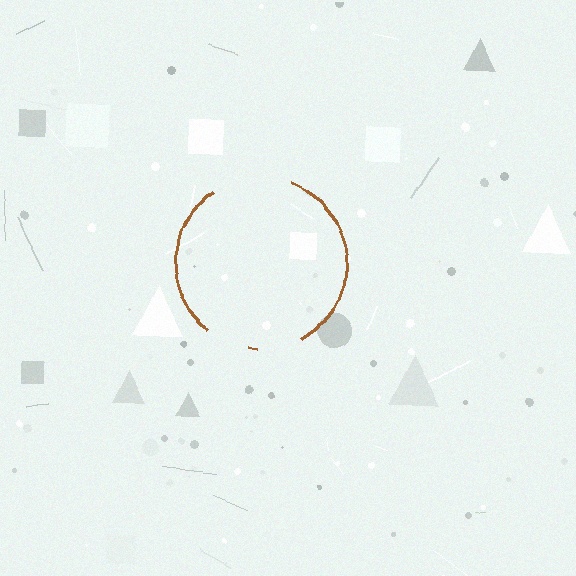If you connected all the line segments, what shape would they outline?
They would outline a circle.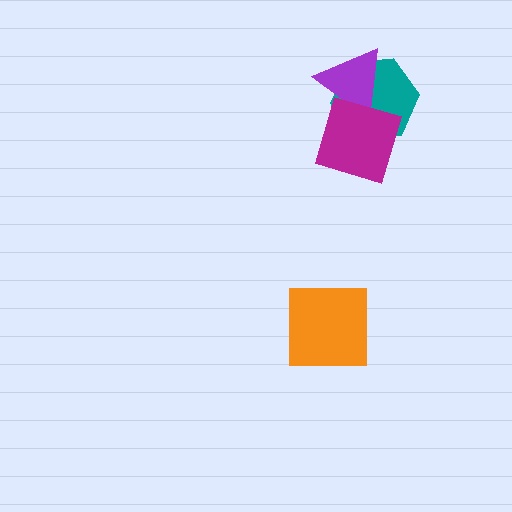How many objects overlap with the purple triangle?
2 objects overlap with the purple triangle.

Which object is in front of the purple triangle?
The magenta diamond is in front of the purple triangle.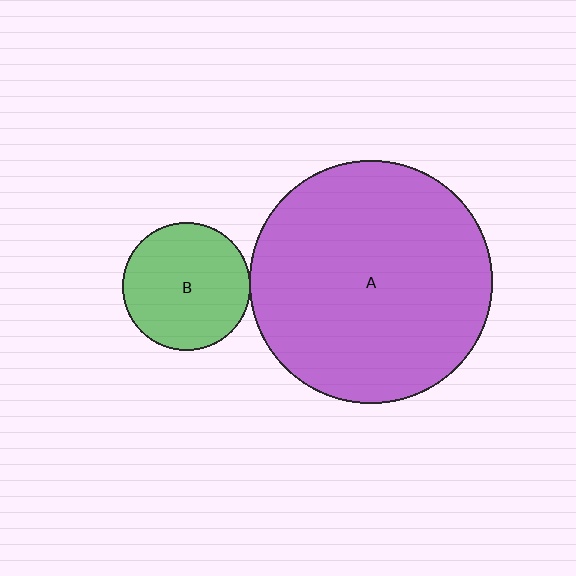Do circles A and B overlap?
Yes.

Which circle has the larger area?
Circle A (purple).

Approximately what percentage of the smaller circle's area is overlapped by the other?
Approximately 5%.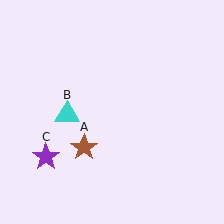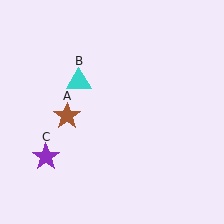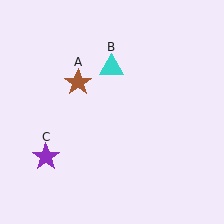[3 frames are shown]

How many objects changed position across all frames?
2 objects changed position: brown star (object A), cyan triangle (object B).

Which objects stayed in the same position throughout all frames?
Purple star (object C) remained stationary.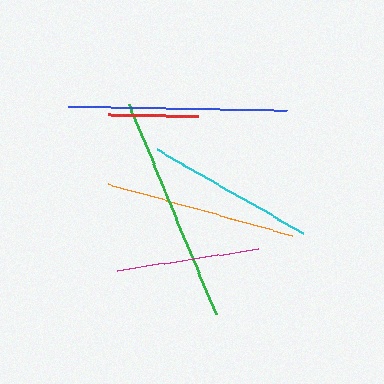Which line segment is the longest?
The green line is the longest at approximately 228 pixels.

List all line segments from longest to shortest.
From longest to shortest: green, blue, orange, cyan, magenta, red.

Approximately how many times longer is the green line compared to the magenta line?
The green line is approximately 1.6 times the length of the magenta line.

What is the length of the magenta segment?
The magenta segment is approximately 142 pixels long.